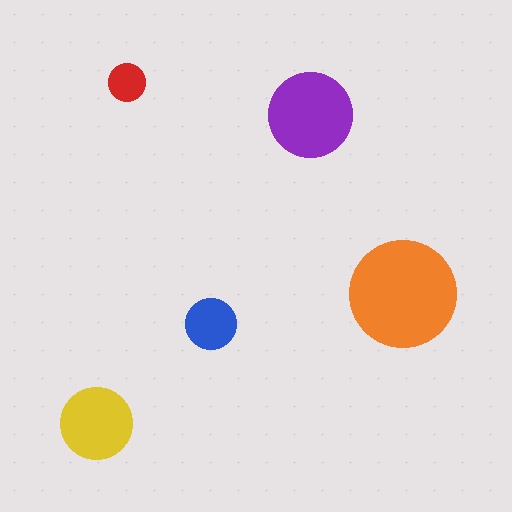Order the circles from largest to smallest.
the orange one, the purple one, the yellow one, the blue one, the red one.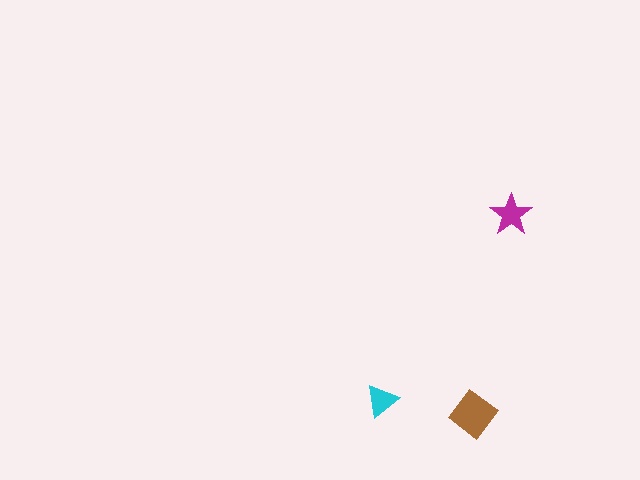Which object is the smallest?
The cyan triangle.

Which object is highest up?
The magenta star is topmost.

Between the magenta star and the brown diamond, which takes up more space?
The brown diamond.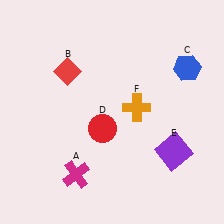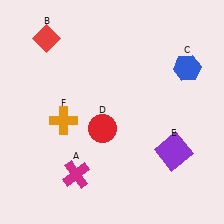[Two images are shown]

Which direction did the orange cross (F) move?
The orange cross (F) moved left.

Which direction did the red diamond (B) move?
The red diamond (B) moved up.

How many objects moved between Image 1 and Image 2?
2 objects moved between the two images.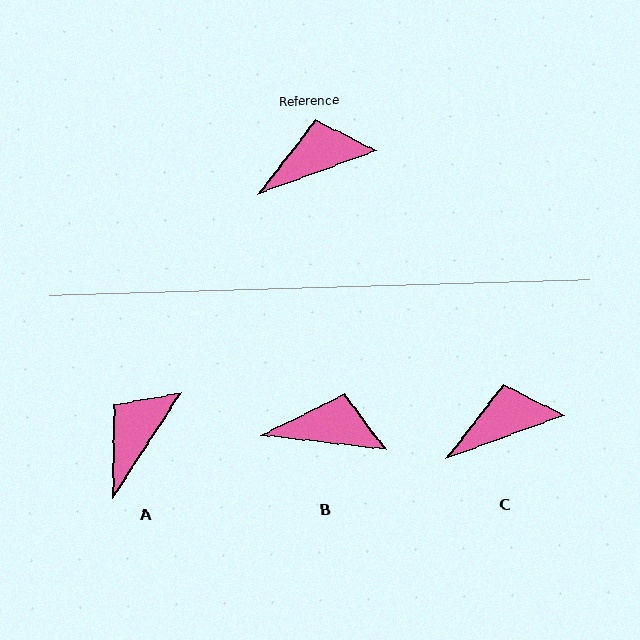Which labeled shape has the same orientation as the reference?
C.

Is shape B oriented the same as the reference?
No, it is off by about 26 degrees.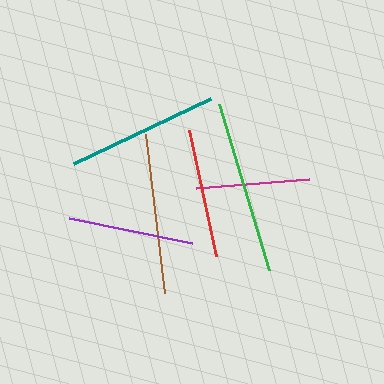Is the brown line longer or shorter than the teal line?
The brown line is longer than the teal line.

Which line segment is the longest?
The green line is the longest at approximately 173 pixels.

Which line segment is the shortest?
The magenta line is the shortest at approximately 114 pixels.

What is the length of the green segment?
The green segment is approximately 173 pixels long.